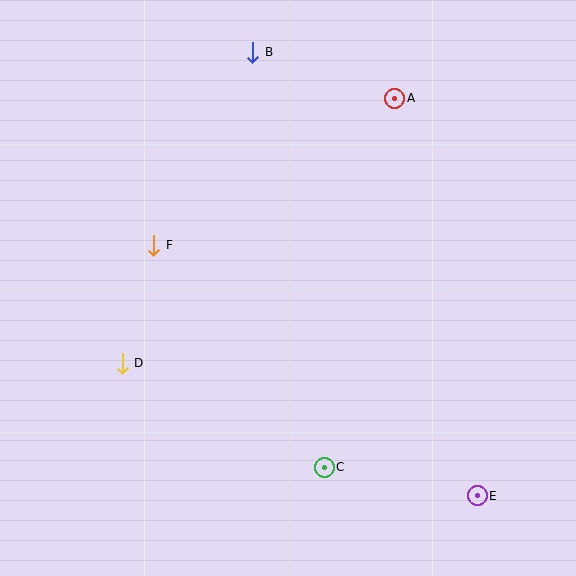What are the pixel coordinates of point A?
Point A is at (395, 98).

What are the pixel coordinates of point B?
Point B is at (253, 52).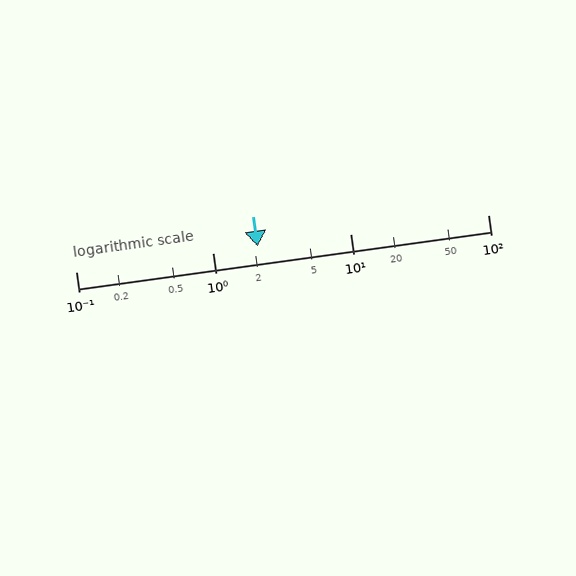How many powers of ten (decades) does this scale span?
The scale spans 3 decades, from 0.1 to 100.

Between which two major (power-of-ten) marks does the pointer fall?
The pointer is between 1 and 10.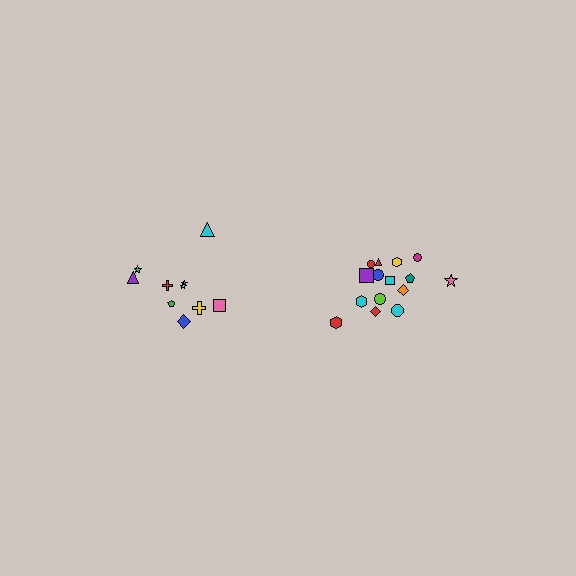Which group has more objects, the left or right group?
The right group.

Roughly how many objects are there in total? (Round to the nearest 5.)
Roughly 25 objects in total.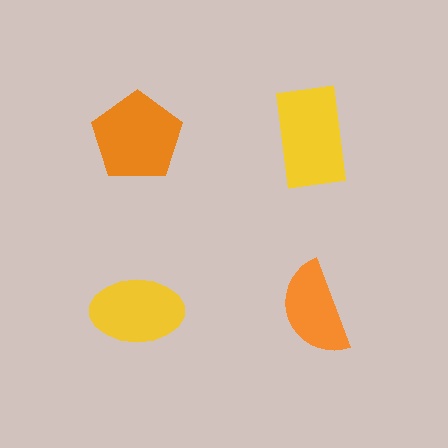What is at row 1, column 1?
An orange pentagon.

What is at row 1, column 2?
A yellow rectangle.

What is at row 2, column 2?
An orange semicircle.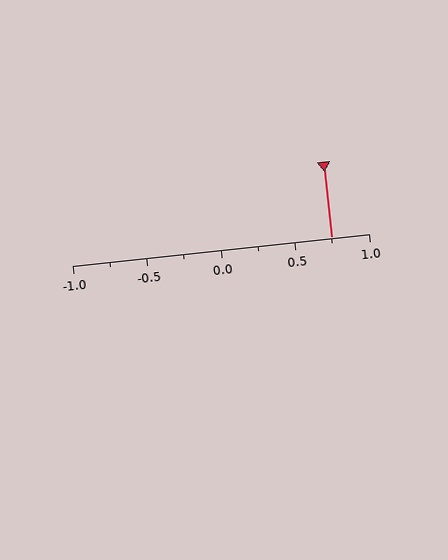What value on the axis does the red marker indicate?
The marker indicates approximately 0.75.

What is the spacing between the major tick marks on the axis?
The major ticks are spaced 0.5 apart.